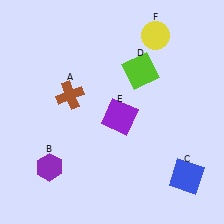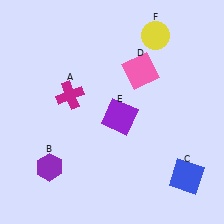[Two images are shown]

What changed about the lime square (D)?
In Image 1, D is lime. In Image 2, it changed to pink.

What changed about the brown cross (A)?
In Image 1, A is brown. In Image 2, it changed to magenta.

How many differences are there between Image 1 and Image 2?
There are 2 differences between the two images.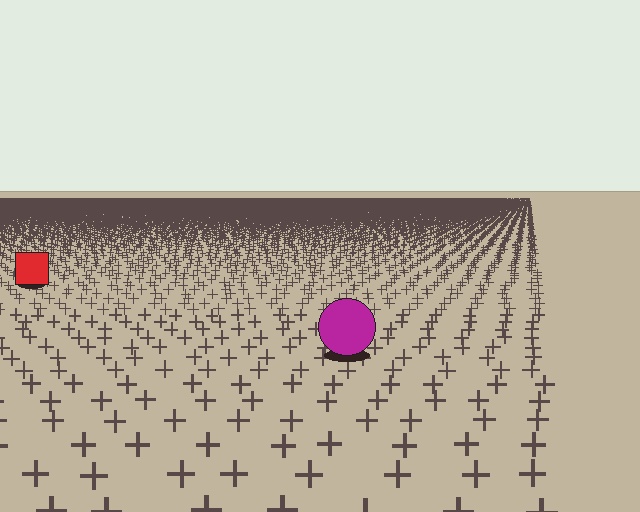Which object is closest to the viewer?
The magenta circle is closest. The texture marks near it are larger and more spread out.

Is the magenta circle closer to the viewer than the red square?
Yes. The magenta circle is closer — you can tell from the texture gradient: the ground texture is coarser near it.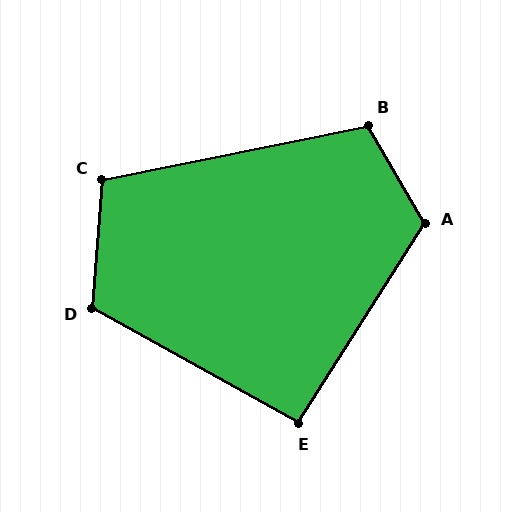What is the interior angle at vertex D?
Approximately 115 degrees (obtuse).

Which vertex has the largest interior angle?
A, at approximately 118 degrees.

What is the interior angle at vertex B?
Approximately 109 degrees (obtuse).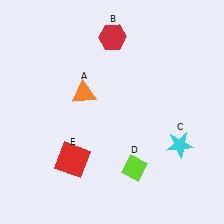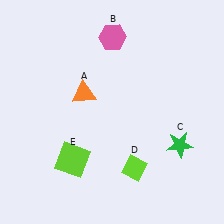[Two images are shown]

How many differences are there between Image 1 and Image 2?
There are 3 differences between the two images.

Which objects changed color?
B changed from red to pink. C changed from cyan to green. E changed from red to lime.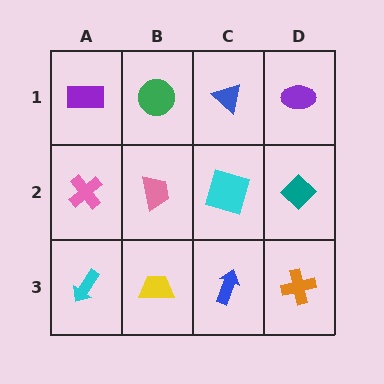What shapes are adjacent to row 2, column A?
A purple rectangle (row 1, column A), a cyan arrow (row 3, column A), a pink trapezoid (row 2, column B).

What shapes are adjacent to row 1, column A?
A pink cross (row 2, column A), a green circle (row 1, column B).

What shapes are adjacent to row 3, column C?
A cyan square (row 2, column C), a yellow trapezoid (row 3, column B), an orange cross (row 3, column D).